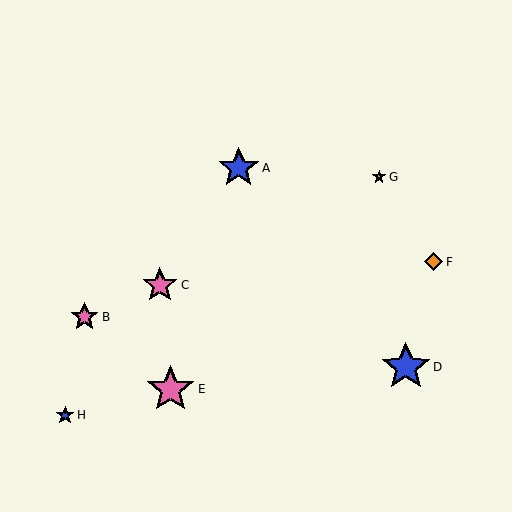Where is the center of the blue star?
The center of the blue star is at (239, 168).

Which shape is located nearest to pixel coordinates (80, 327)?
The pink star (labeled B) at (85, 317) is nearest to that location.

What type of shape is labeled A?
Shape A is a blue star.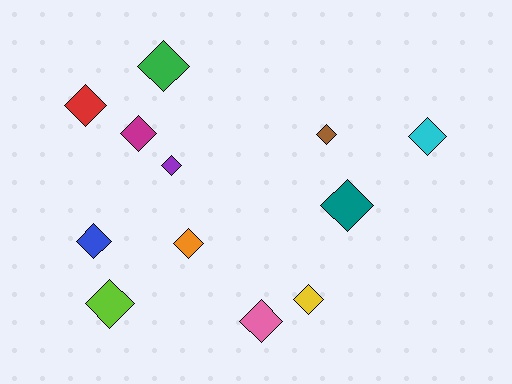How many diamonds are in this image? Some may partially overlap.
There are 12 diamonds.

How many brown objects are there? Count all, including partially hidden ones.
There is 1 brown object.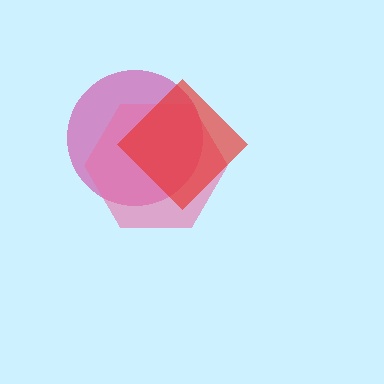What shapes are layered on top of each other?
The layered shapes are: a magenta circle, a pink hexagon, a red diamond.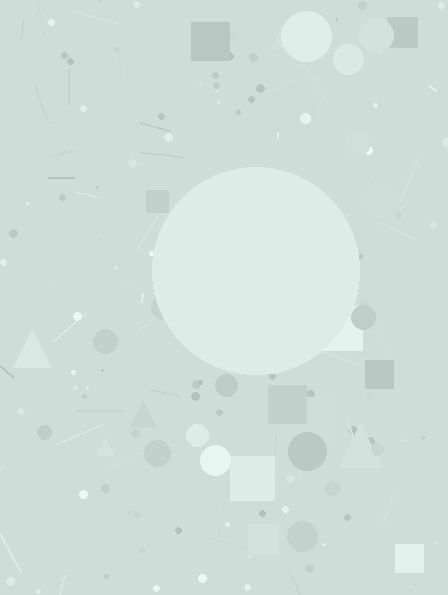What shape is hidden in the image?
A circle is hidden in the image.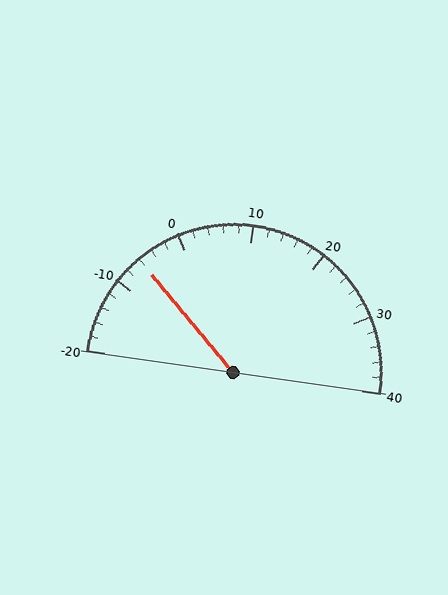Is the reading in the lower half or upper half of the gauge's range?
The reading is in the lower half of the range (-20 to 40).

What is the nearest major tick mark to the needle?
The nearest major tick mark is -10.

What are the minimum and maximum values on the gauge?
The gauge ranges from -20 to 40.